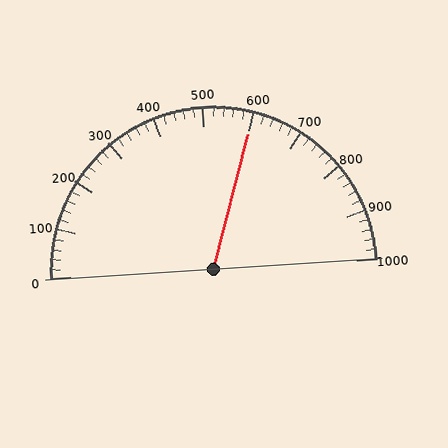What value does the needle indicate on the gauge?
The needle indicates approximately 600.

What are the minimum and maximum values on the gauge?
The gauge ranges from 0 to 1000.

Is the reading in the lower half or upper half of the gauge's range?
The reading is in the upper half of the range (0 to 1000).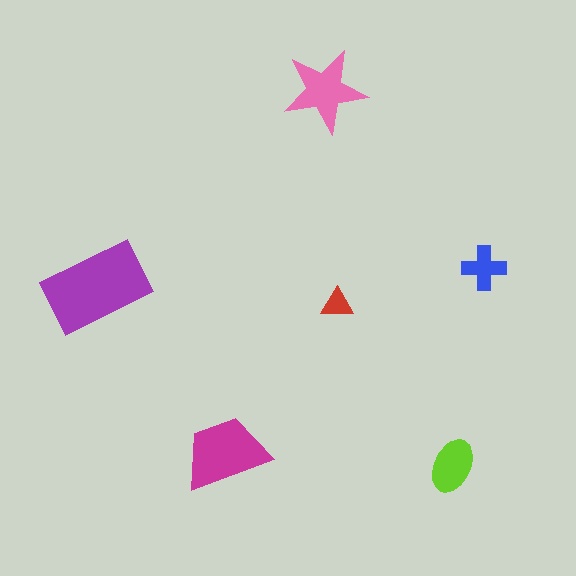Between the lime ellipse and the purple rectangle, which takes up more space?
The purple rectangle.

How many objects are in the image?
There are 6 objects in the image.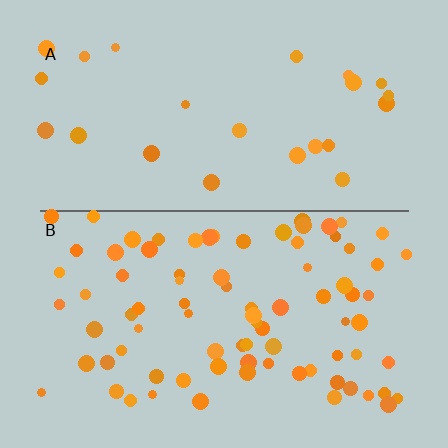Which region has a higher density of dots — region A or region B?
B (the bottom).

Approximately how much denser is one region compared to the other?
Approximately 3.4× — region B over region A.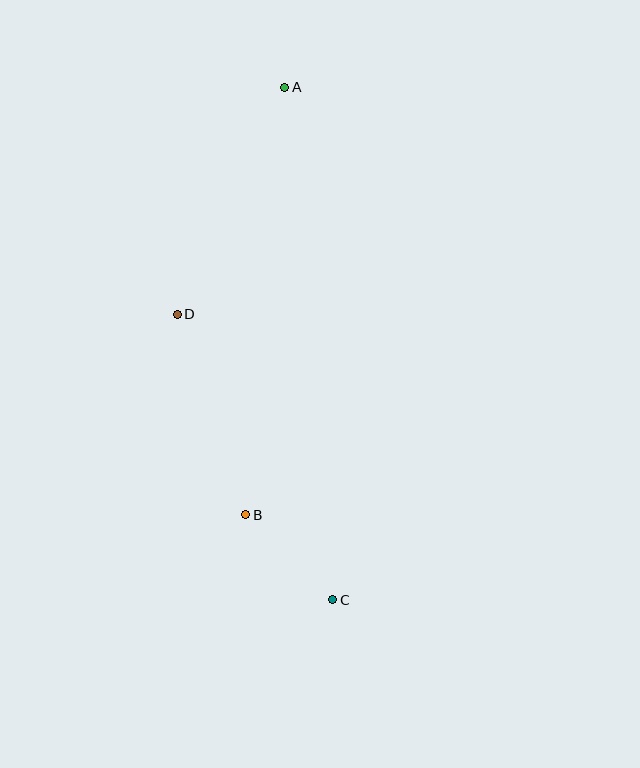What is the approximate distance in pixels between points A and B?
The distance between A and B is approximately 429 pixels.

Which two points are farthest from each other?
Points A and C are farthest from each other.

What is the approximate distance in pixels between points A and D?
The distance between A and D is approximately 251 pixels.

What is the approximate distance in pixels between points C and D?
The distance between C and D is approximately 326 pixels.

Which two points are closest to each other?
Points B and C are closest to each other.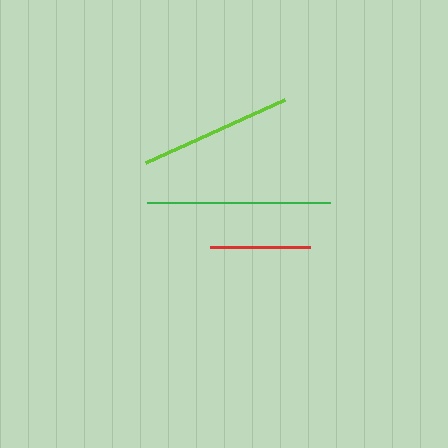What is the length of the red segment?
The red segment is approximately 100 pixels long.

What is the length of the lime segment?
The lime segment is approximately 152 pixels long.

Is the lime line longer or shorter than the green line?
The green line is longer than the lime line.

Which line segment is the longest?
The green line is the longest at approximately 183 pixels.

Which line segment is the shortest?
The red line is the shortest at approximately 100 pixels.